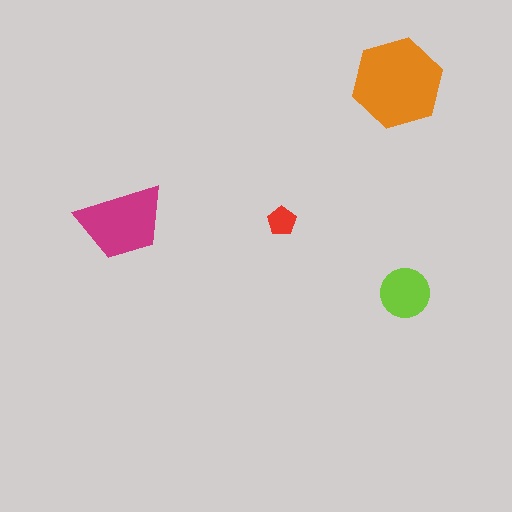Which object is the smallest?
The red pentagon.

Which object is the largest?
The orange hexagon.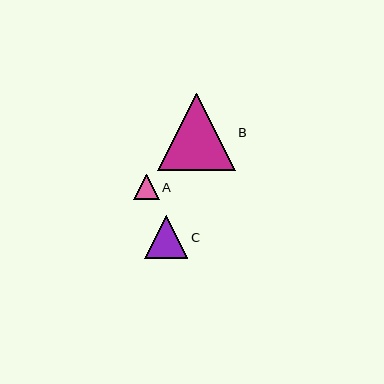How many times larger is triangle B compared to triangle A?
Triangle B is approximately 3.1 times the size of triangle A.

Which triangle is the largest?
Triangle B is the largest with a size of approximately 78 pixels.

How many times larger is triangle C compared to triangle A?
Triangle C is approximately 1.7 times the size of triangle A.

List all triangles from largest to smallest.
From largest to smallest: B, C, A.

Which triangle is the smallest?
Triangle A is the smallest with a size of approximately 25 pixels.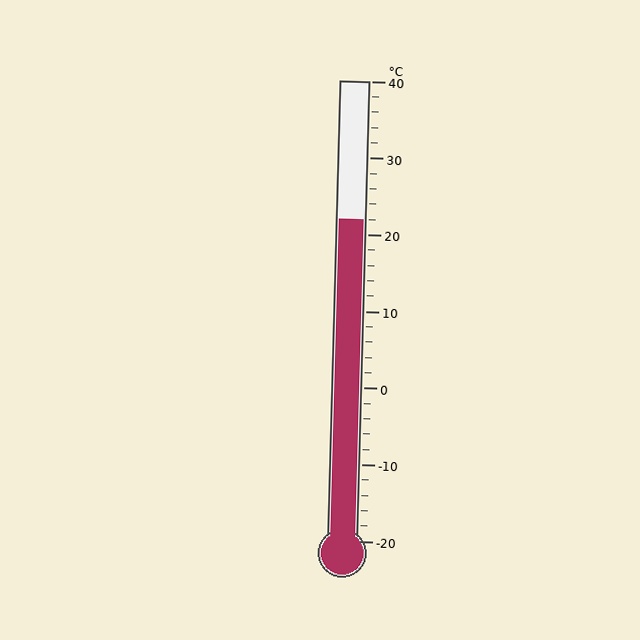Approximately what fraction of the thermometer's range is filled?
The thermometer is filled to approximately 70% of its range.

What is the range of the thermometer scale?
The thermometer scale ranges from -20°C to 40°C.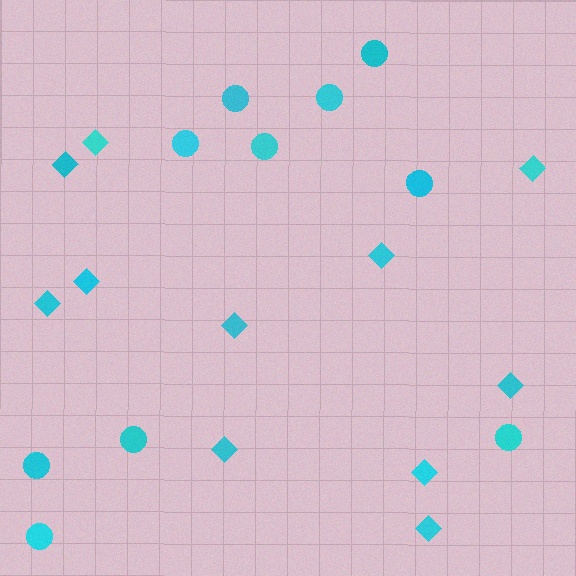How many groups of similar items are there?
There are 2 groups: one group of circles (10) and one group of diamonds (11).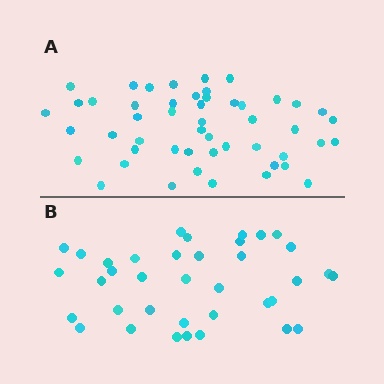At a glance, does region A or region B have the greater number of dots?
Region A (the top region) has more dots.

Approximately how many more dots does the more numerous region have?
Region A has approximately 15 more dots than region B.